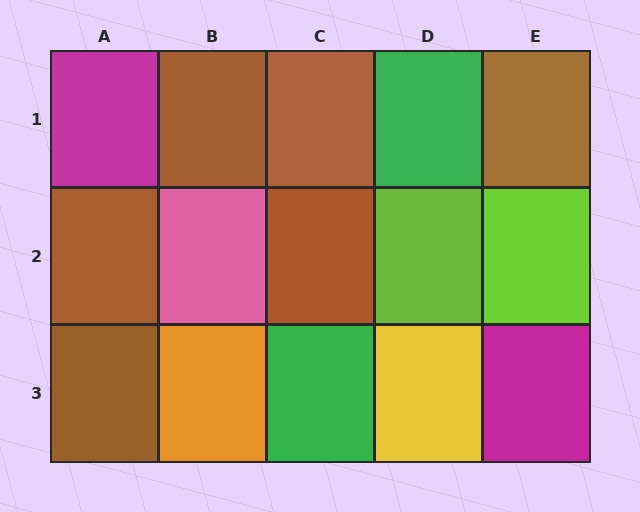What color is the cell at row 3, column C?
Green.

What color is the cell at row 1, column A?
Magenta.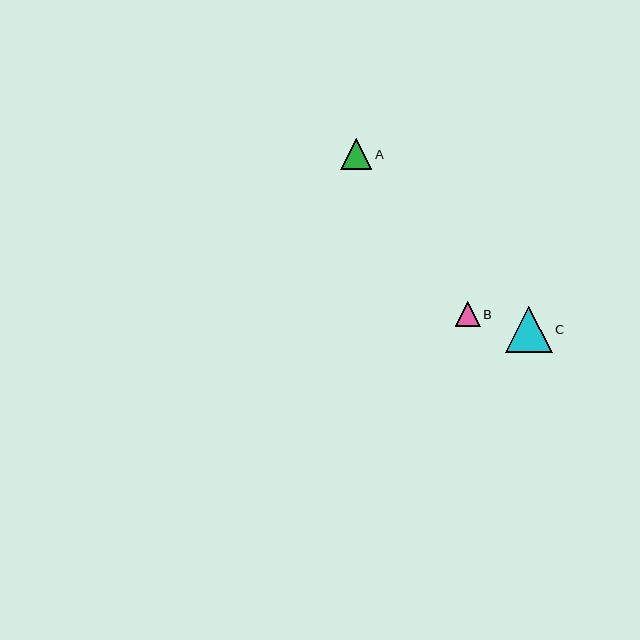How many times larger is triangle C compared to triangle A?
Triangle C is approximately 1.5 times the size of triangle A.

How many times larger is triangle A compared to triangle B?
Triangle A is approximately 1.2 times the size of triangle B.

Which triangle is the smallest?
Triangle B is the smallest with a size of approximately 25 pixels.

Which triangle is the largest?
Triangle C is the largest with a size of approximately 46 pixels.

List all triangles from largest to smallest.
From largest to smallest: C, A, B.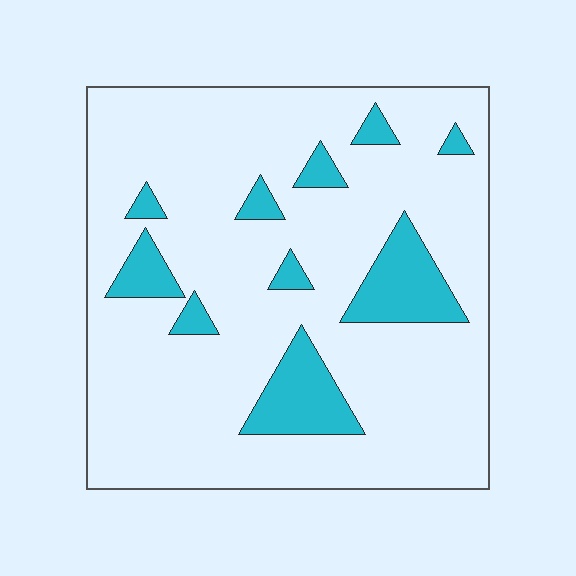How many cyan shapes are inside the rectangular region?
10.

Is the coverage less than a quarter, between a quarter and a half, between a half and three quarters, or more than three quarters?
Less than a quarter.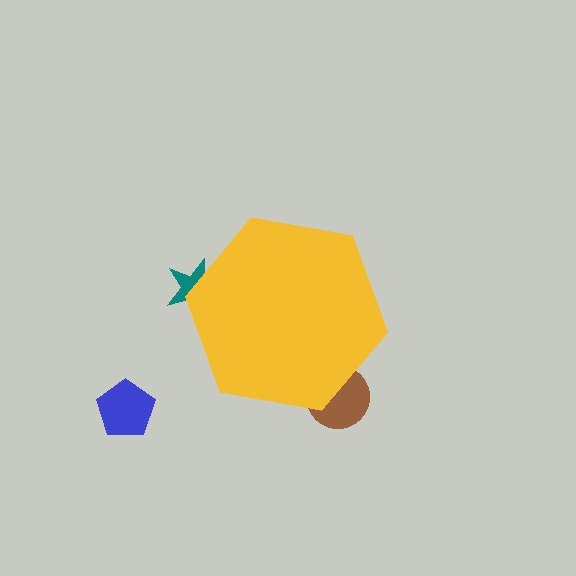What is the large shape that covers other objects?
A yellow hexagon.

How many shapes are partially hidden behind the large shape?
2 shapes are partially hidden.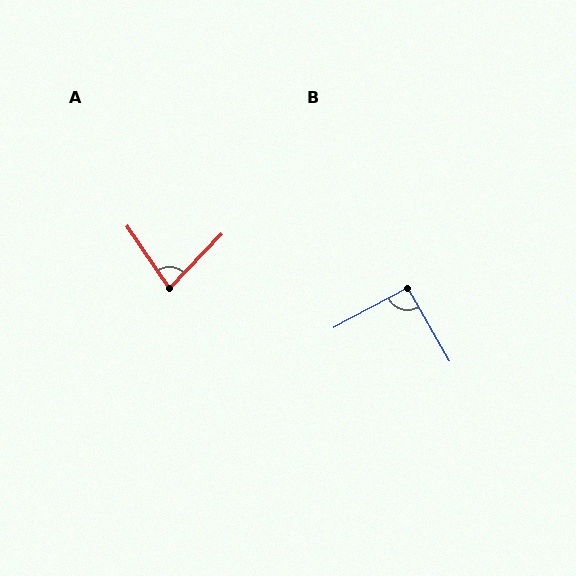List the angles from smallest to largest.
A (79°), B (92°).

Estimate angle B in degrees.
Approximately 92 degrees.